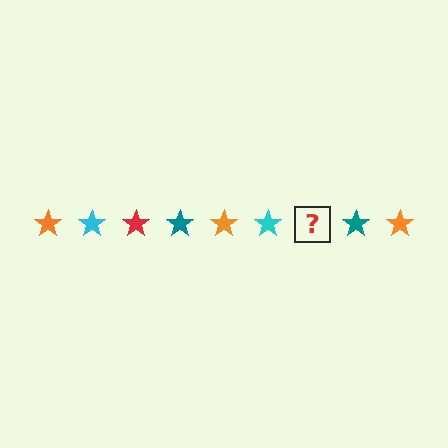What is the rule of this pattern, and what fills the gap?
The rule is that the pattern cycles through orange, cyan, red, teal stars. The gap should be filled with a red star.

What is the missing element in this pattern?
The missing element is a red star.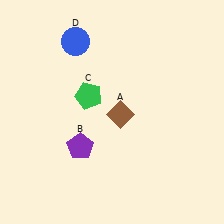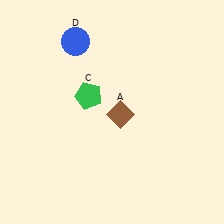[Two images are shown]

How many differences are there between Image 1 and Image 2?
There is 1 difference between the two images.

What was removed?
The purple pentagon (B) was removed in Image 2.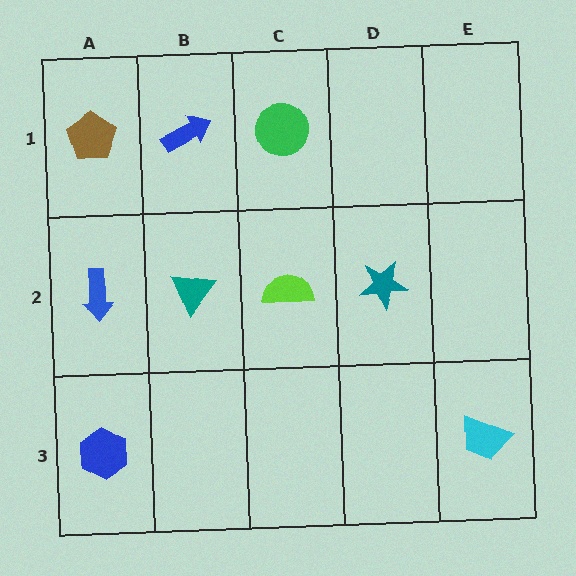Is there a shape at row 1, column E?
No, that cell is empty.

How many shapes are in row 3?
2 shapes.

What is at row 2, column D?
A teal star.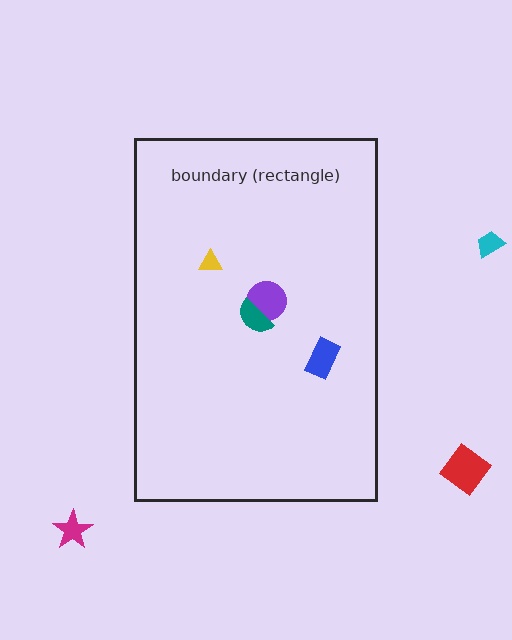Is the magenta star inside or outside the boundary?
Outside.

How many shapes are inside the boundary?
4 inside, 3 outside.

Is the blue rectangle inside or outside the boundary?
Inside.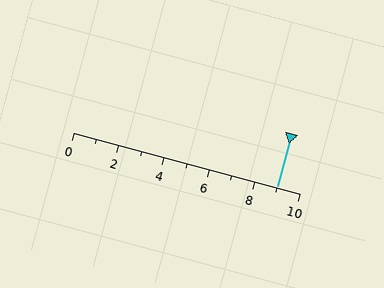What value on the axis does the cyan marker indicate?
The marker indicates approximately 9.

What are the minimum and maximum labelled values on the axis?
The axis runs from 0 to 10.